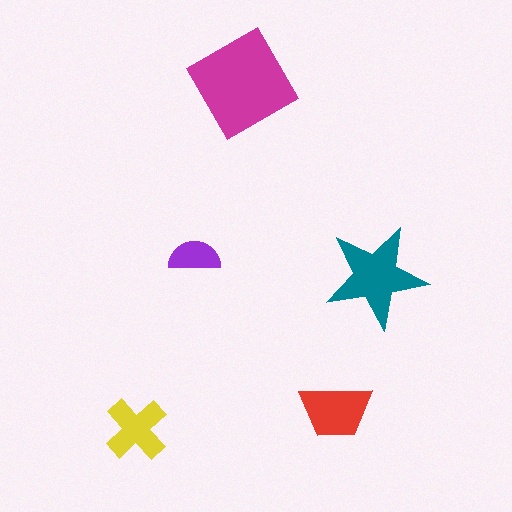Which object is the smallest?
The purple semicircle.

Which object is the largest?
The magenta diamond.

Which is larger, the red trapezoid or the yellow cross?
The red trapezoid.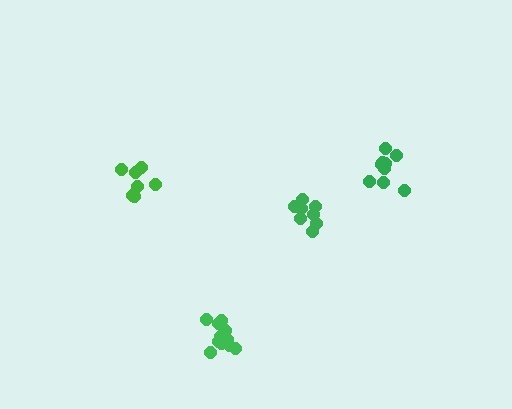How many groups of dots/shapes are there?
There are 4 groups.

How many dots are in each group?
Group 1: 8 dots, Group 2: 11 dots, Group 3: 10 dots, Group 4: 7 dots (36 total).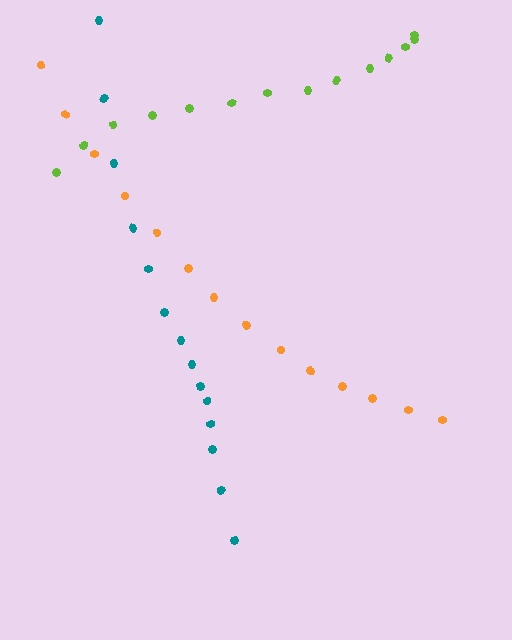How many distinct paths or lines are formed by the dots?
There are 3 distinct paths.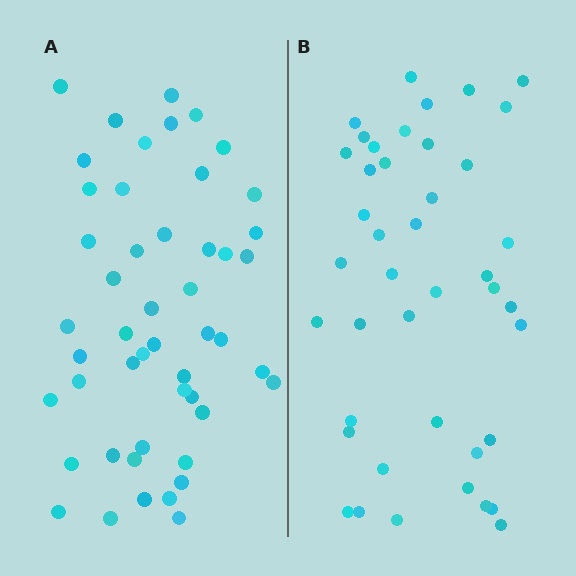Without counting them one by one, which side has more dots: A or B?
Region A (the left region) has more dots.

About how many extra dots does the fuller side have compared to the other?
Region A has roughly 8 or so more dots than region B.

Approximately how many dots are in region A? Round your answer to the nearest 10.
About 50 dots. (The exact count is 49, which rounds to 50.)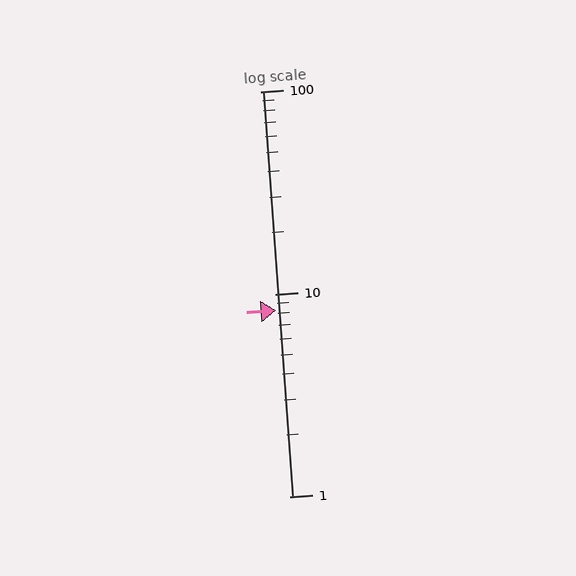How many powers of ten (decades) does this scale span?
The scale spans 2 decades, from 1 to 100.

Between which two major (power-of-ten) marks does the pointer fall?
The pointer is between 1 and 10.